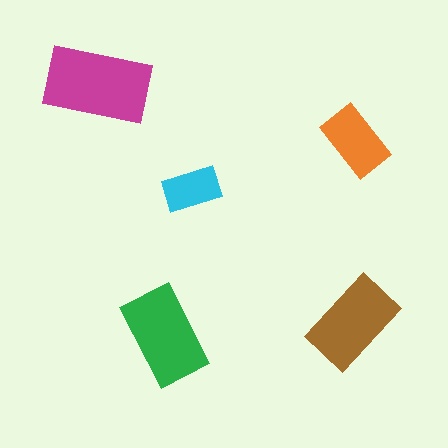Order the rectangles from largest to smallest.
the magenta one, the green one, the brown one, the orange one, the cyan one.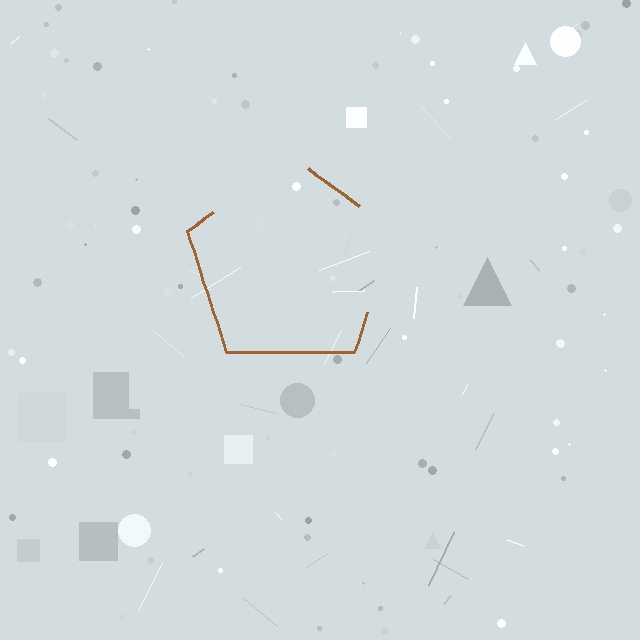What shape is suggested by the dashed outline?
The dashed outline suggests a pentagon.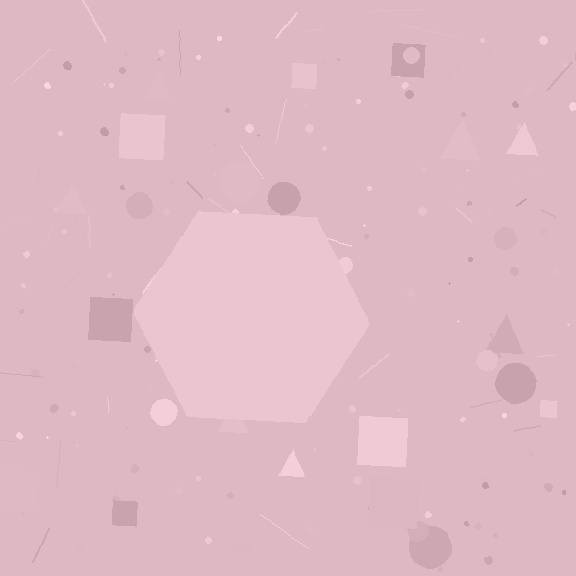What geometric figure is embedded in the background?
A hexagon is embedded in the background.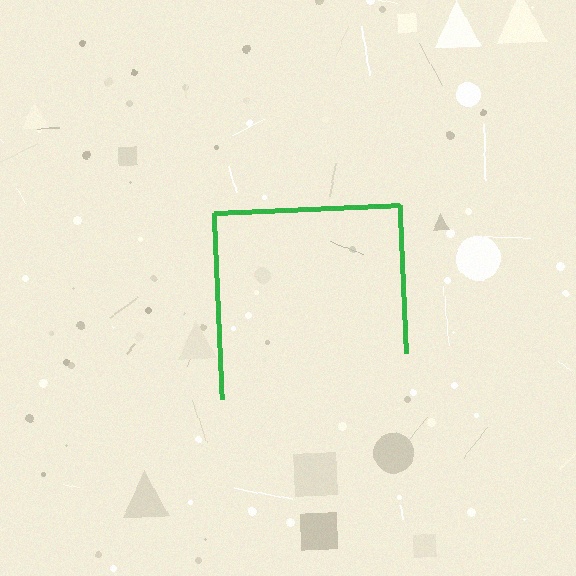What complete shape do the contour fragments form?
The contour fragments form a square.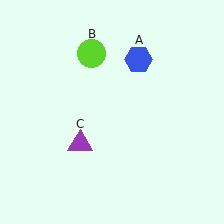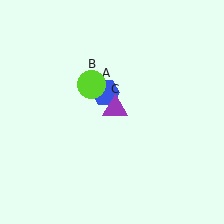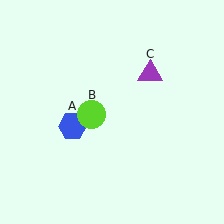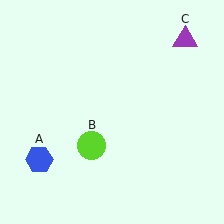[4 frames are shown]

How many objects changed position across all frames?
3 objects changed position: blue hexagon (object A), lime circle (object B), purple triangle (object C).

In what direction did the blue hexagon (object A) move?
The blue hexagon (object A) moved down and to the left.